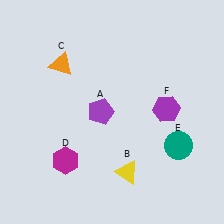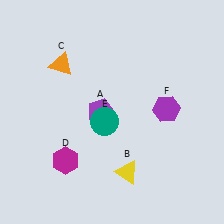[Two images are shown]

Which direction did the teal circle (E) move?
The teal circle (E) moved left.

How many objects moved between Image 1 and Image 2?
1 object moved between the two images.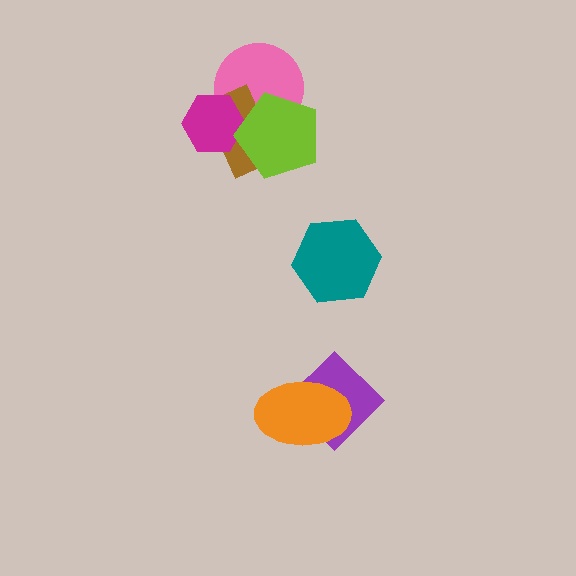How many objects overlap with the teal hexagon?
0 objects overlap with the teal hexagon.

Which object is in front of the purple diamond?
The orange ellipse is in front of the purple diamond.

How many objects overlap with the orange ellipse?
1 object overlaps with the orange ellipse.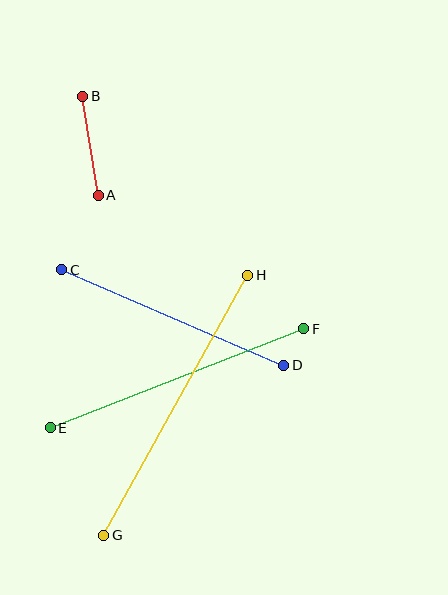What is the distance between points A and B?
The distance is approximately 100 pixels.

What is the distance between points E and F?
The distance is approximately 272 pixels.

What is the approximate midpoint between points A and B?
The midpoint is at approximately (91, 146) pixels.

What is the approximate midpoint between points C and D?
The midpoint is at approximately (173, 317) pixels.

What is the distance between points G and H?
The distance is approximately 297 pixels.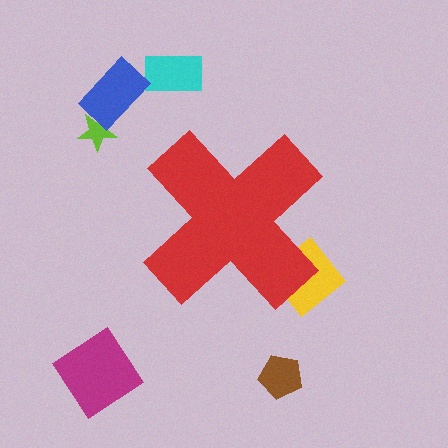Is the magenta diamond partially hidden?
No, the magenta diamond is fully visible.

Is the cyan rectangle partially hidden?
No, the cyan rectangle is fully visible.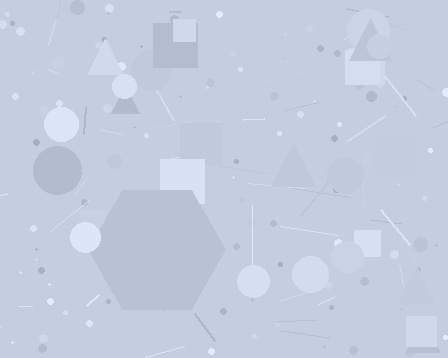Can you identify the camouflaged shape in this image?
The camouflaged shape is a hexagon.